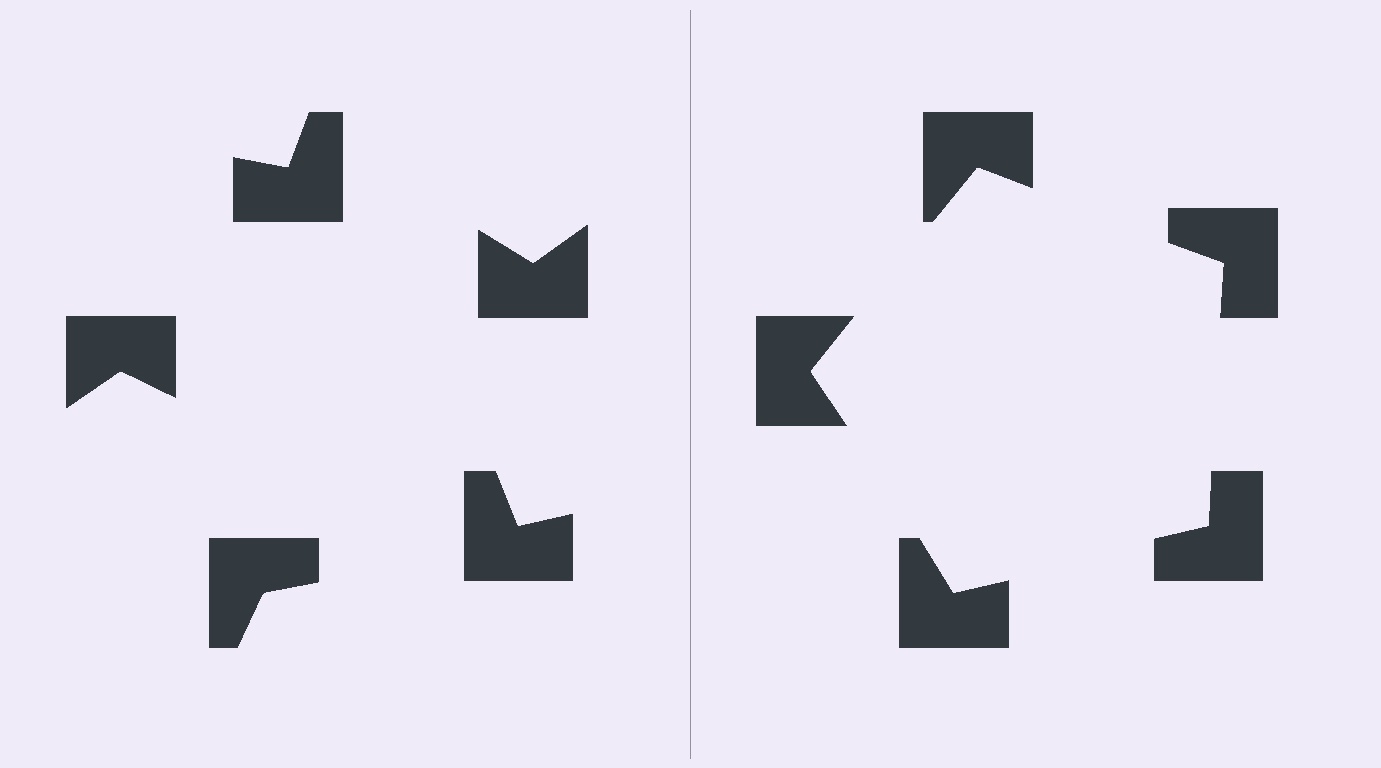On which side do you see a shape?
An illusory pentagon appears on the right side. On the left side the wedge cuts are rotated, so no coherent shape forms.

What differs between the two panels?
The notched squares are positioned identically on both sides; only the wedge orientations differ. On the right they align to a pentagon; on the left they are misaligned.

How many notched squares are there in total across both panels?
10 — 5 on each side.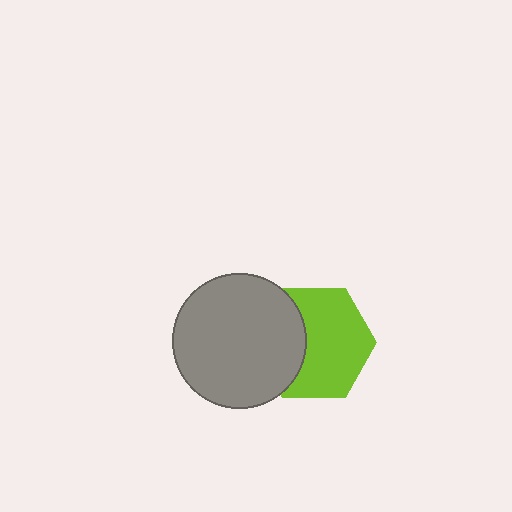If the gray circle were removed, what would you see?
You would see the complete lime hexagon.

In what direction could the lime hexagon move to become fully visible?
The lime hexagon could move right. That would shift it out from behind the gray circle entirely.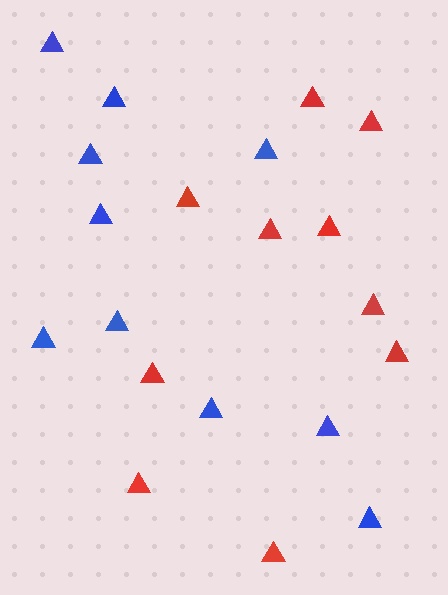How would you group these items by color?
There are 2 groups: one group of red triangles (10) and one group of blue triangles (10).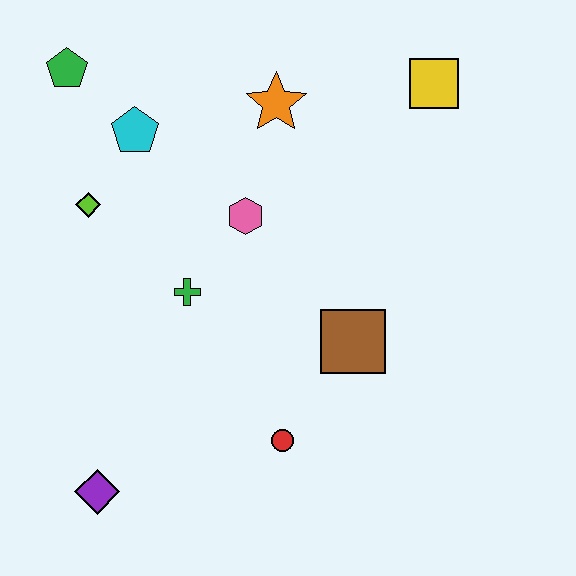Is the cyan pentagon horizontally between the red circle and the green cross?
No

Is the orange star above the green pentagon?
No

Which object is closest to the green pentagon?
The cyan pentagon is closest to the green pentagon.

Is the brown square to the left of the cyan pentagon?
No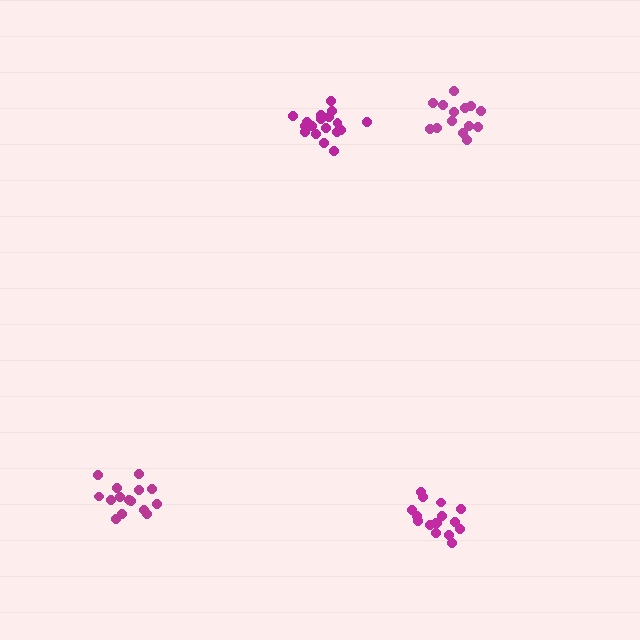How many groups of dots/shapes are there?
There are 4 groups.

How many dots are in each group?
Group 1: 16 dots, Group 2: 14 dots, Group 3: 15 dots, Group 4: 18 dots (63 total).